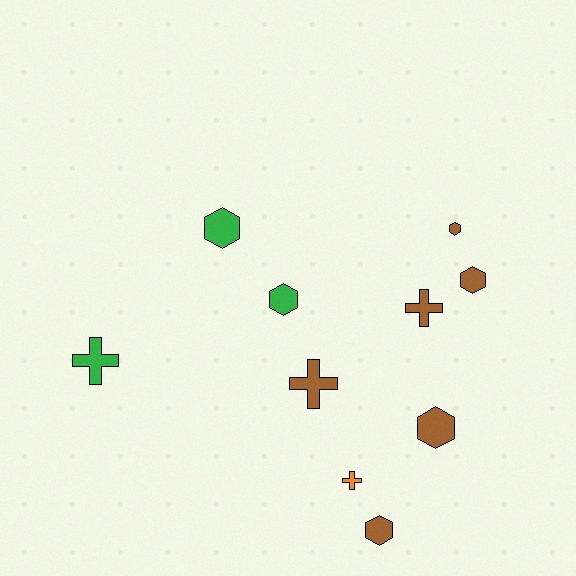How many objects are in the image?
There are 10 objects.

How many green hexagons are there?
There are 2 green hexagons.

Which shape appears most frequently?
Hexagon, with 6 objects.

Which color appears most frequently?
Brown, with 6 objects.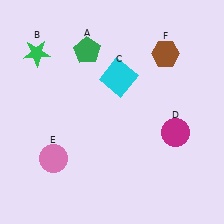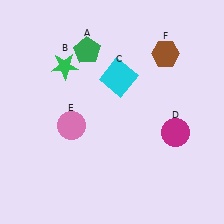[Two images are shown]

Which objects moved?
The objects that moved are: the green star (B), the pink circle (E).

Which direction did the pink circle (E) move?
The pink circle (E) moved up.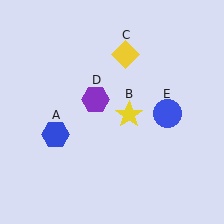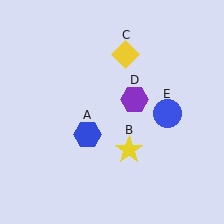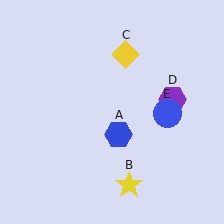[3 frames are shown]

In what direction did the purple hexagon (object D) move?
The purple hexagon (object D) moved right.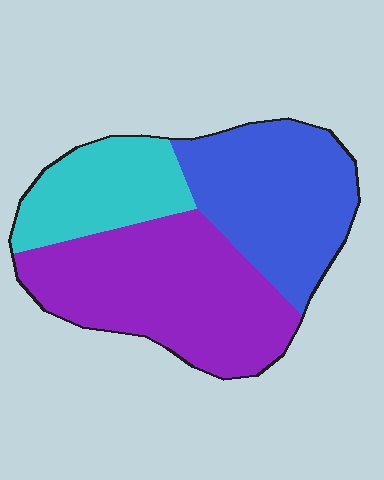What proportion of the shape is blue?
Blue takes up about one third (1/3) of the shape.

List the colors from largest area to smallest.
From largest to smallest: purple, blue, cyan.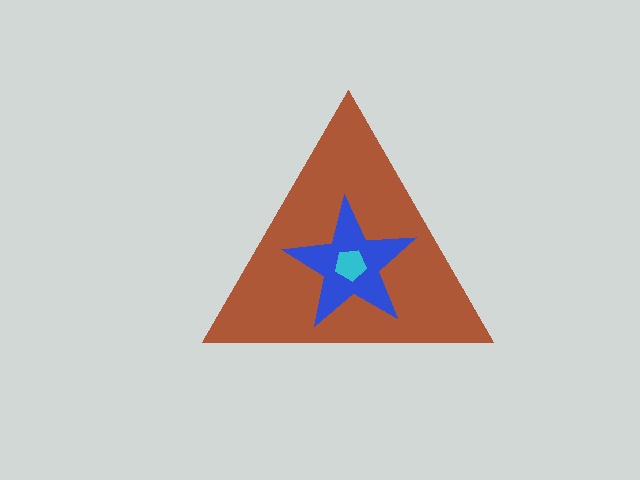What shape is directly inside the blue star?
The cyan pentagon.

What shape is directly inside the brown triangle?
The blue star.